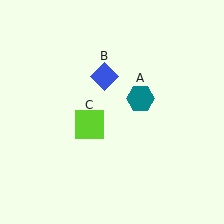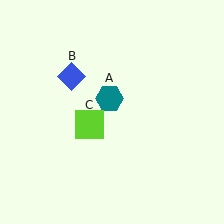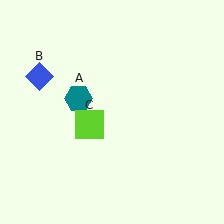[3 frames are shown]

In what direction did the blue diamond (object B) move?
The blue diamond (object B) moved left.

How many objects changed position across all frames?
2 objects changed position: teal hexagon (object A), blue diamond (object B).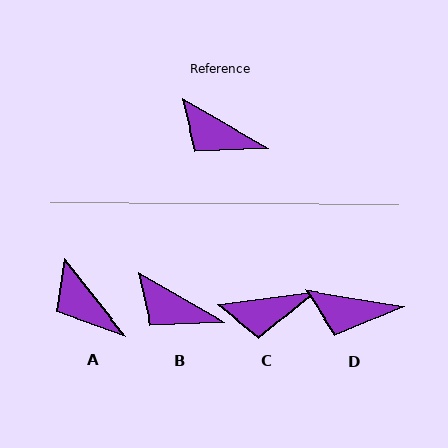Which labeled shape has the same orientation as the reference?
B.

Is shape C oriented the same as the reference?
No, it is off by about 37 degrees.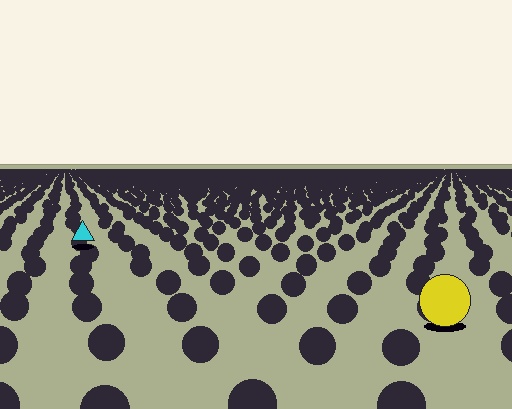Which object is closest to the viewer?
The yellow circle is closest. The texture marks near it are larger and more spread out.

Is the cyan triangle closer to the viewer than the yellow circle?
No. The yellow circle is closer — you can tell from the texture gradient: the ground texture is coarser near it.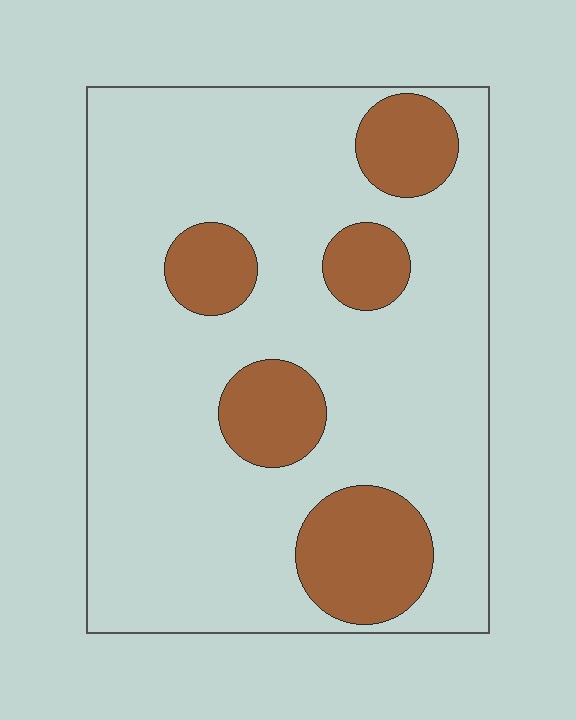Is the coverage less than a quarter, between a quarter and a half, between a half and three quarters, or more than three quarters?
Less than a quarter.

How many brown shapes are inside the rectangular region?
5.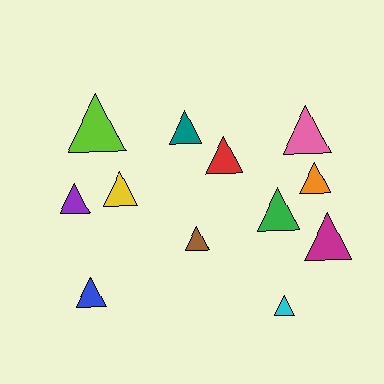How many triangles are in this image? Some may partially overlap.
There are 12 triangles.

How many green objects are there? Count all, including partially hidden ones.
There is 1 green object.